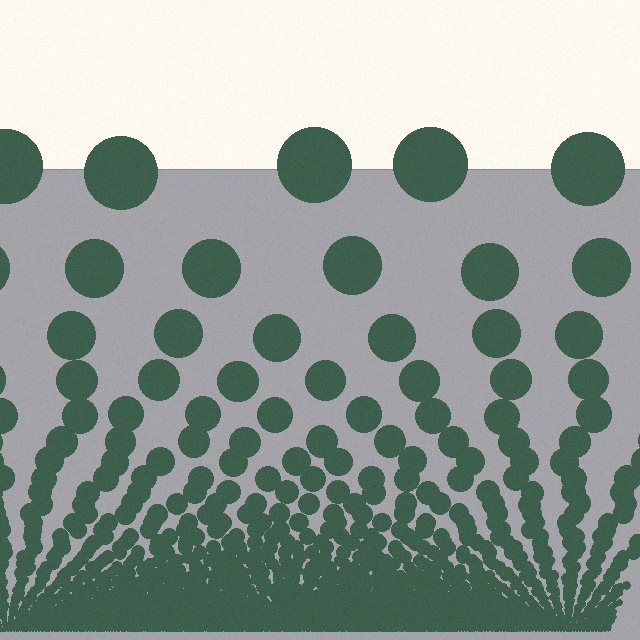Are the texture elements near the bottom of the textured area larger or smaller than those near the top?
Smaller. The gradient is inverted — elements near the bottom are smaller and denser.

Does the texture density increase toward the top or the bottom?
Density increases toward the bottom.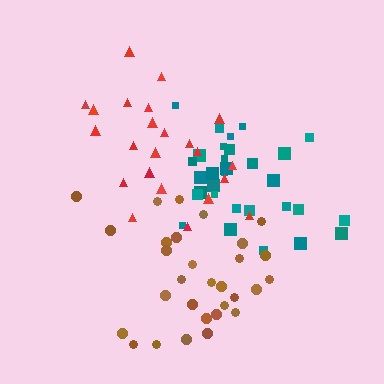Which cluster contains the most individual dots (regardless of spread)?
Teal (32).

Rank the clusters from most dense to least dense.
teal, brown, red.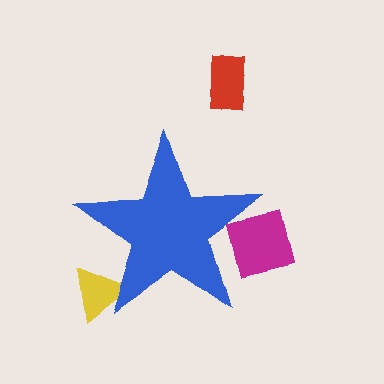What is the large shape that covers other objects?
A blue star.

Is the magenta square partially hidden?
Yes, the magenta square is partially hidden behind the blue star.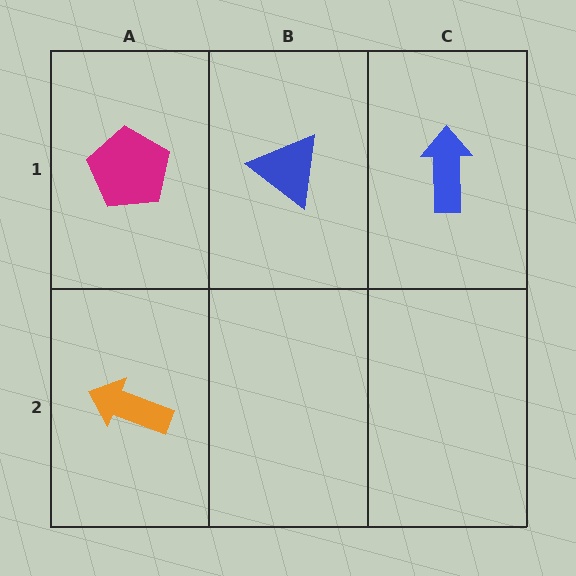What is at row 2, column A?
An orange arrow.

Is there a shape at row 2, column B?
No, that cell is empty.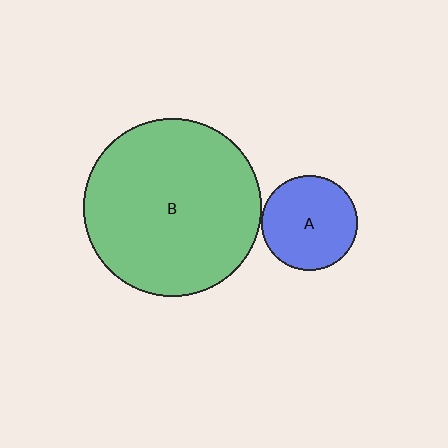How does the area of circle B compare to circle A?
Approximately 3.5 times.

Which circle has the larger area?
Circle B (green).